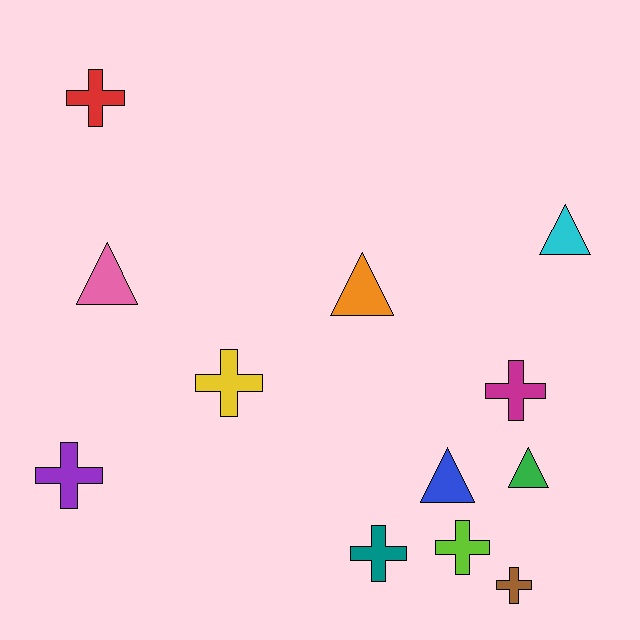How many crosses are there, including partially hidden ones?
There are 7 crosses.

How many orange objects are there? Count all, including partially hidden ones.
There is 1 orange object.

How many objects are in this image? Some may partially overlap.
There are 12 objects.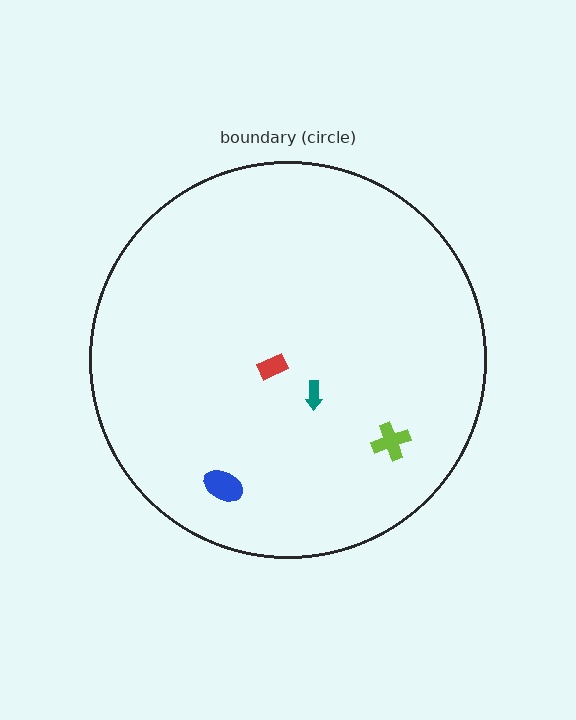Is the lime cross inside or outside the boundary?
Inside.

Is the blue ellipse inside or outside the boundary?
Inside.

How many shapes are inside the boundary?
4 inside, 0 outside.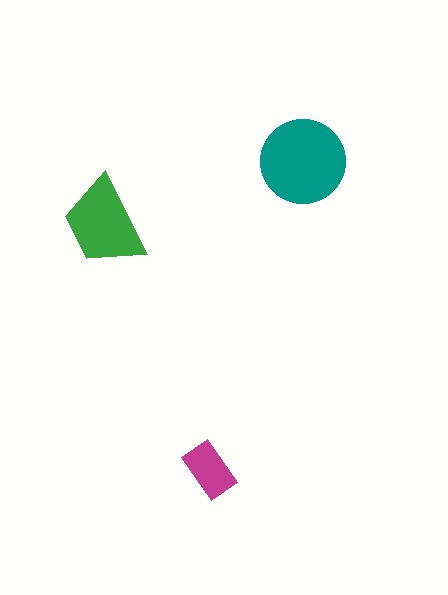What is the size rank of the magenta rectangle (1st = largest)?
3rd.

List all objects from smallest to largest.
The magenta rectangle, the green trapezoid, the teal circle.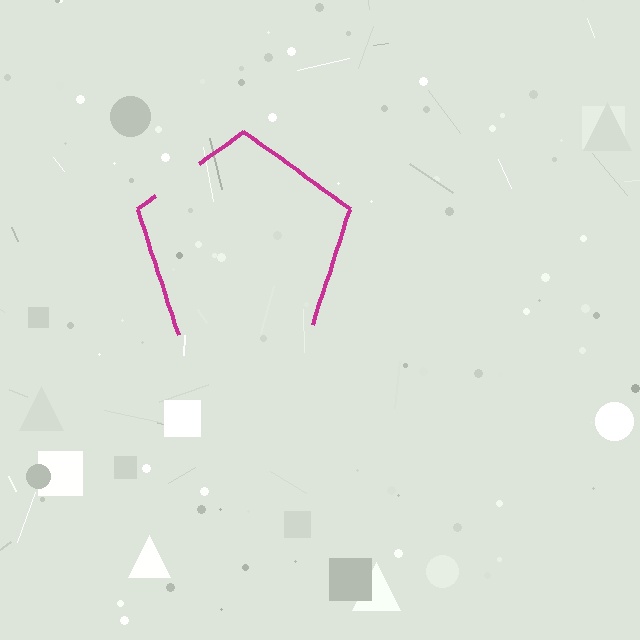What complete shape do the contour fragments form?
The contour fragments form a pentagon.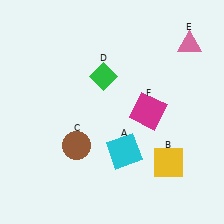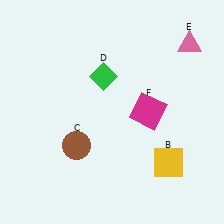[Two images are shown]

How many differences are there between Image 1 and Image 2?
There is 1 difference between the two images.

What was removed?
The cyan square (A) was removed in Image 2.